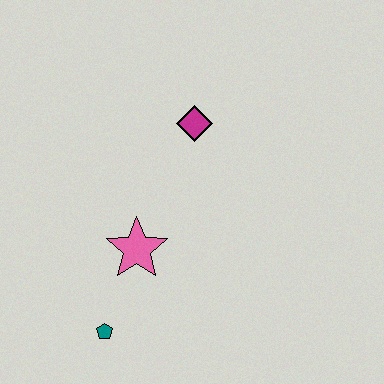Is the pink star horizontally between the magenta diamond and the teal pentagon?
Yes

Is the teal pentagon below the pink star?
Yes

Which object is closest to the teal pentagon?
The pink star is closest to the teal pentagon.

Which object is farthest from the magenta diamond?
The teal pentagon is farthest from the magenta diamond.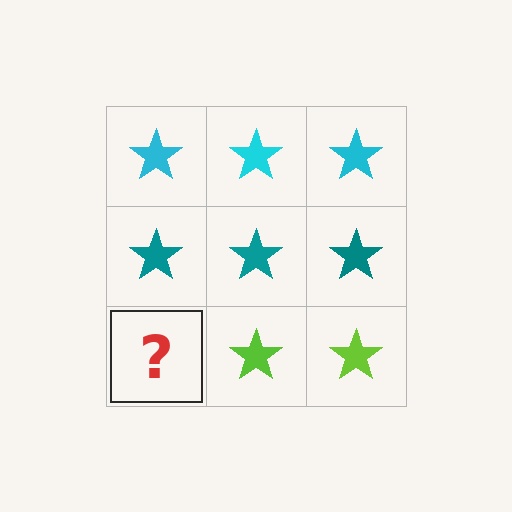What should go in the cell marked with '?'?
The missing cell should contain a lime star.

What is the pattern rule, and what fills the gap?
The rule is that each row has a consistent color. The gap should be filled with a lime star.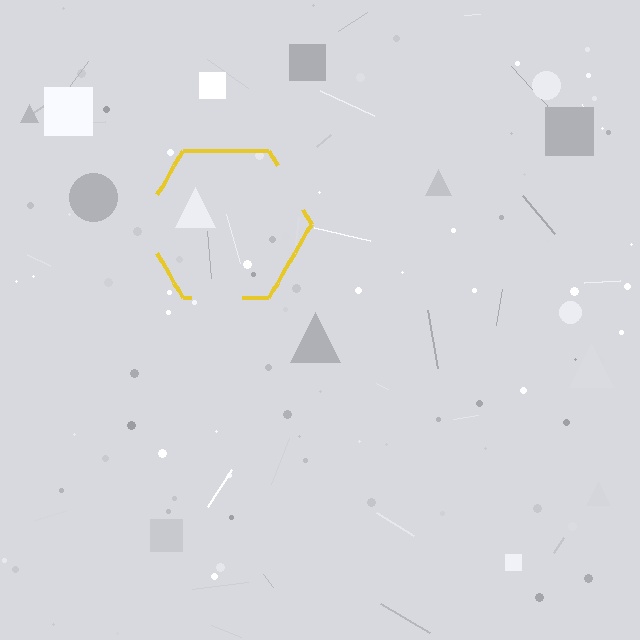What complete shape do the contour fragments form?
The contour fragments form a hexagon.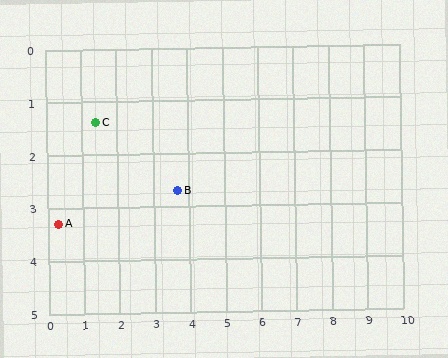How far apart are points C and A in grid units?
Points C and A are about 2.2 grid units apart.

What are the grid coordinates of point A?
Point A is at approximately (0.3, 3.3).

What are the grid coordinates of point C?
Point C is at approximately (1.4, 1.4).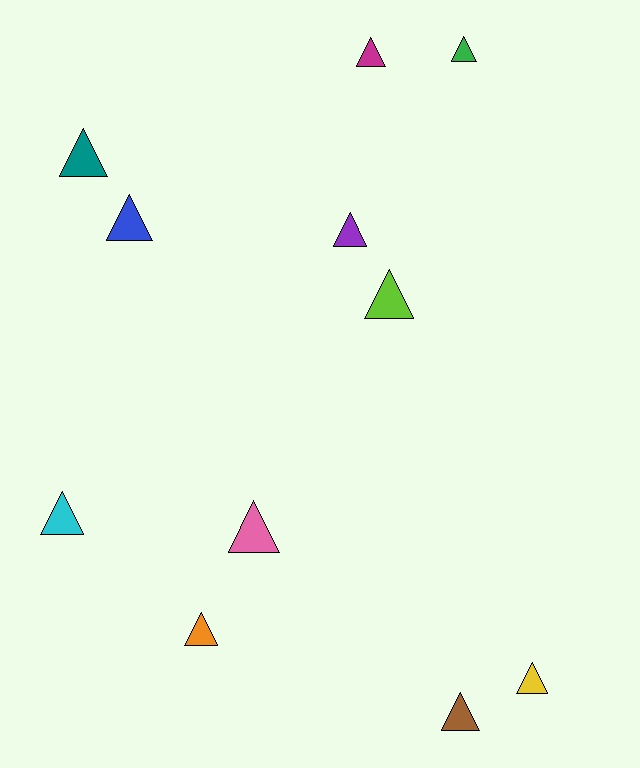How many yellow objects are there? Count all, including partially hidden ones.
There is 1 yellow object.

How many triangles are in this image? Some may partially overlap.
There are 11 triangles.